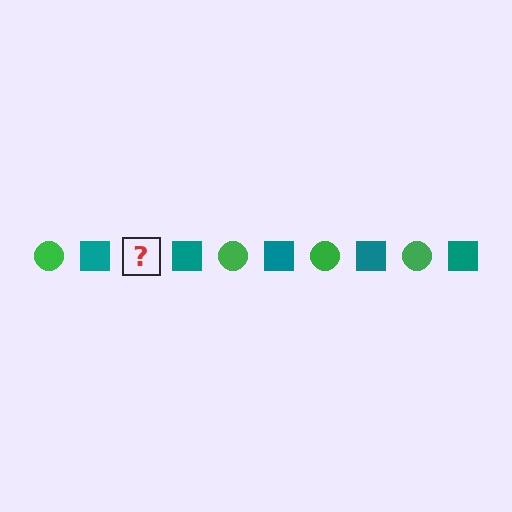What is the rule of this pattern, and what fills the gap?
The rule is that the pattern alternates between green circle and teal square. The gap should be filled with a green circle.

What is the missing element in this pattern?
The missing element is a green circle.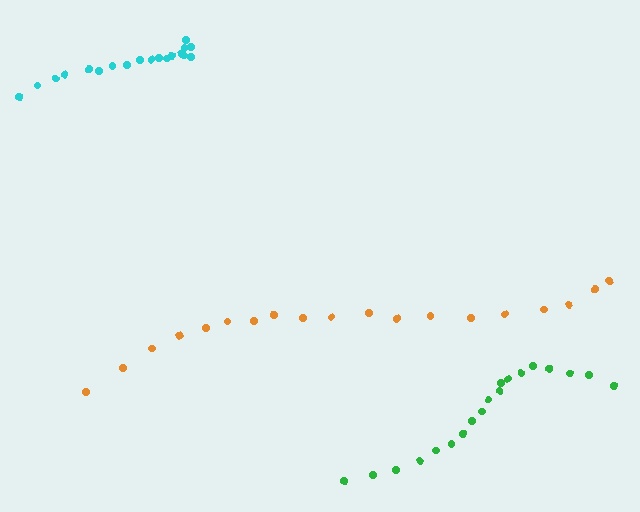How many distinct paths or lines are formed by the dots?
There are 3 distinct paths.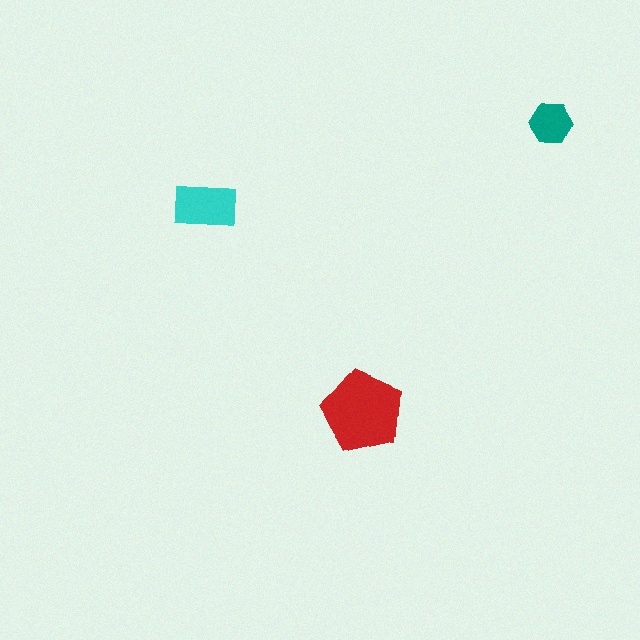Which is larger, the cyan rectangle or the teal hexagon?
The cyan rectangle.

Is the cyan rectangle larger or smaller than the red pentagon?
Smaller.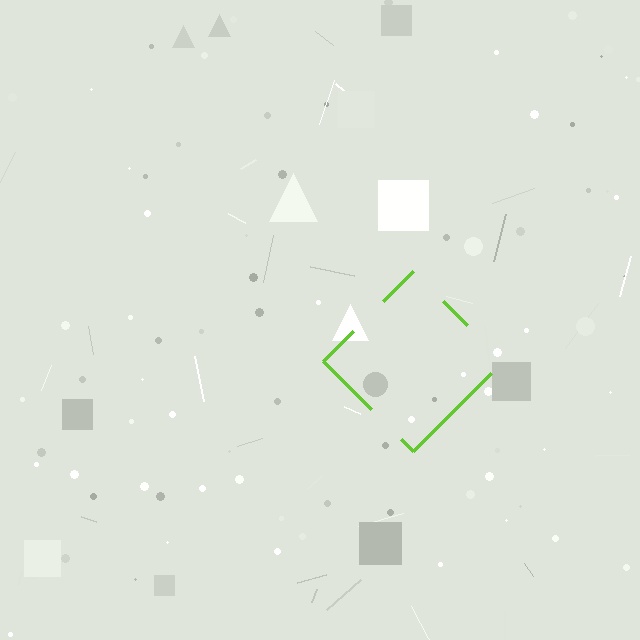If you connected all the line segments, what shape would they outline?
They would outline a diamond.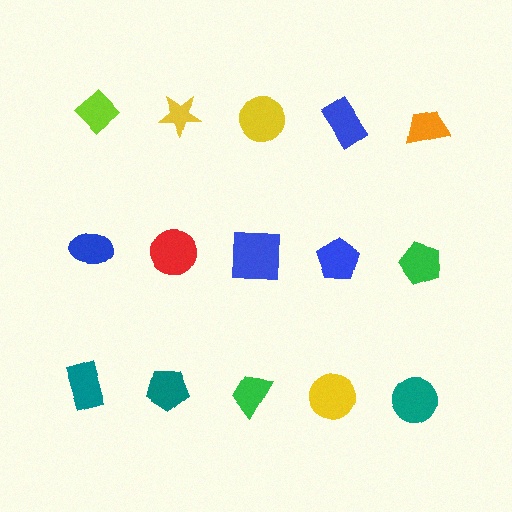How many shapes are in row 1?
5 shapes.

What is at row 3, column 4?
A yellow circle.